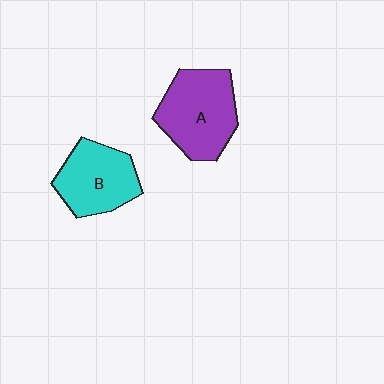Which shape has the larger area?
Shape A (purple).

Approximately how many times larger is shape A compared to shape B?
Approximately 1.2 times.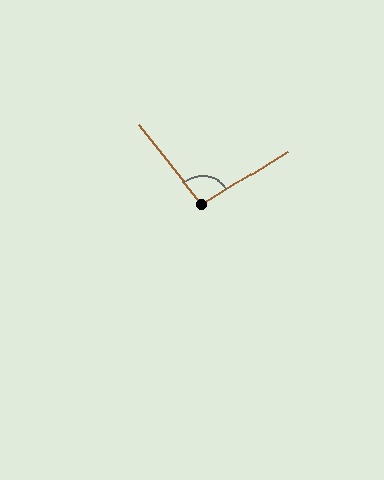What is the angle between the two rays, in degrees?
Approximately 96 degrees.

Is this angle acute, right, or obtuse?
It is obtuse.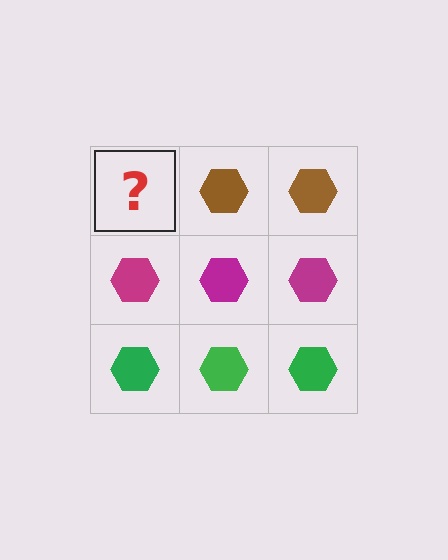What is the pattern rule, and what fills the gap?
The rule is that each row has a consistent color. The gap should be filled with a brown hexagon.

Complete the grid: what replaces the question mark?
The question mark should be replaced with a brown hexagon.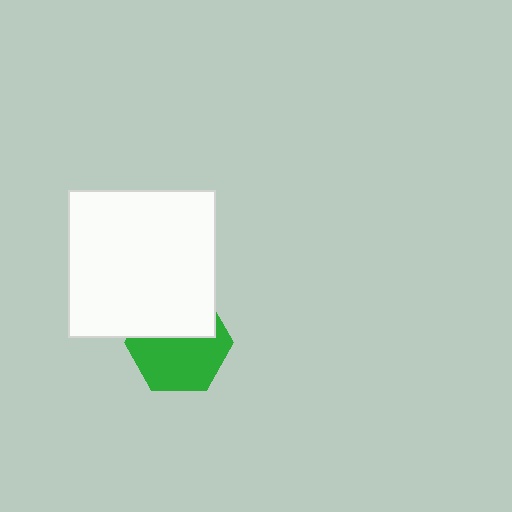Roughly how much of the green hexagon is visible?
About half of it is visible (roughly 60%).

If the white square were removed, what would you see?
You would see the complete green hexagon.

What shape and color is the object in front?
The object in front is a white square.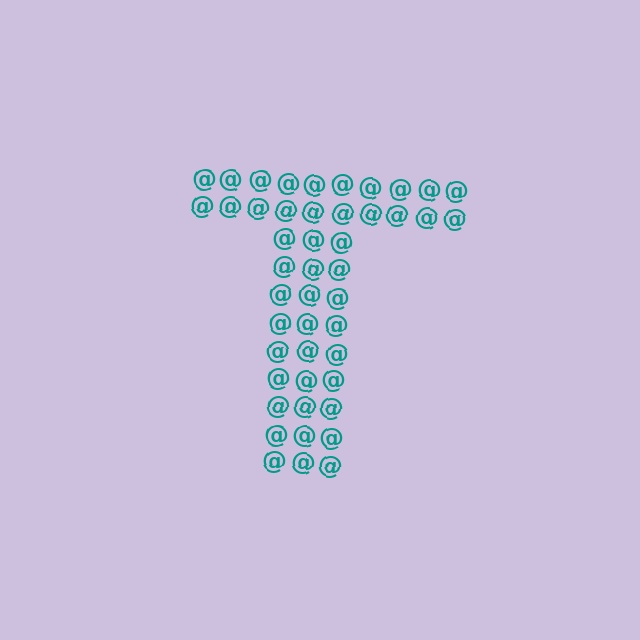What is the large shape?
The large shape is the letter T.